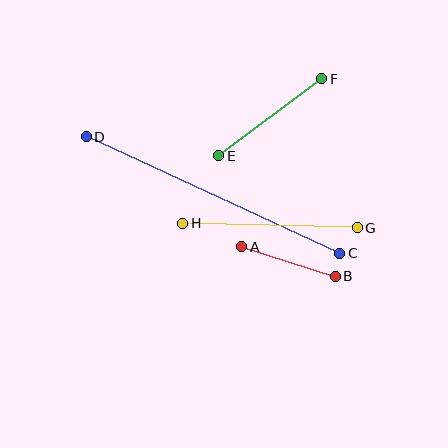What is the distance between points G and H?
The distance is approximately 175 pixels.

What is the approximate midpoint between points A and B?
The midpoint is at approximately (289, 262) pixels.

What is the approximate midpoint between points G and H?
The midpoint is at approximately (270, 226) pixels.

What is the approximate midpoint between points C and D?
The midpoint is at approximately (213, 195) pixels.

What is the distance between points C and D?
The distance is approximately 279 pixels.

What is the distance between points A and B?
The distance is approximately 98 pixels.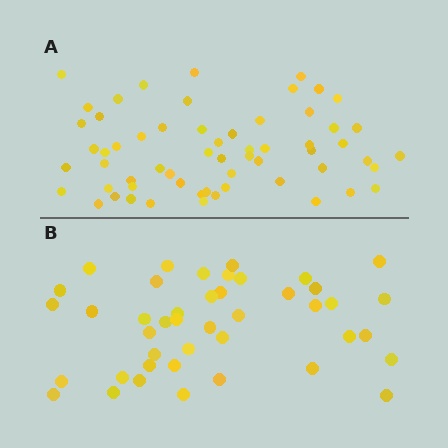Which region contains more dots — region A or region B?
Region A (the top region) has more dots.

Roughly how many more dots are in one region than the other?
Region A has approximately 15 more dots than region B.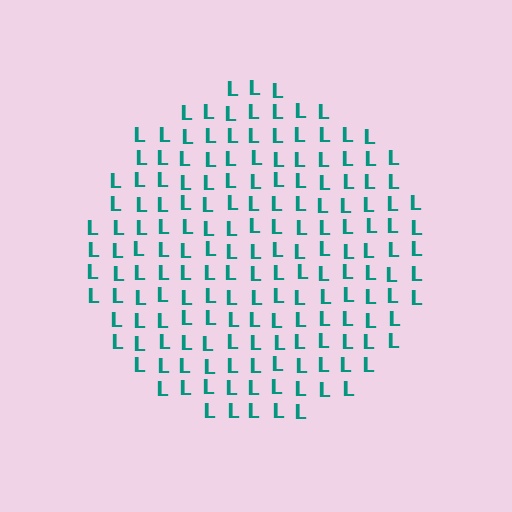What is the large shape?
The large shape is a circle.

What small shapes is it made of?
It is made of small letter L's.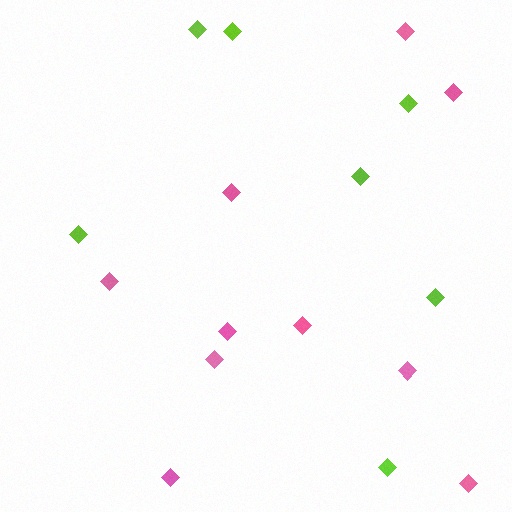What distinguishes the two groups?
There are 2 groups: one group of pink diamonds (10) and one group of lime diamonds (7).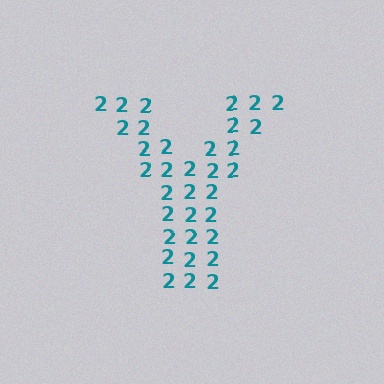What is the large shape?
The large shape is the letter Y.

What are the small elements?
The small elements are digit 2's.